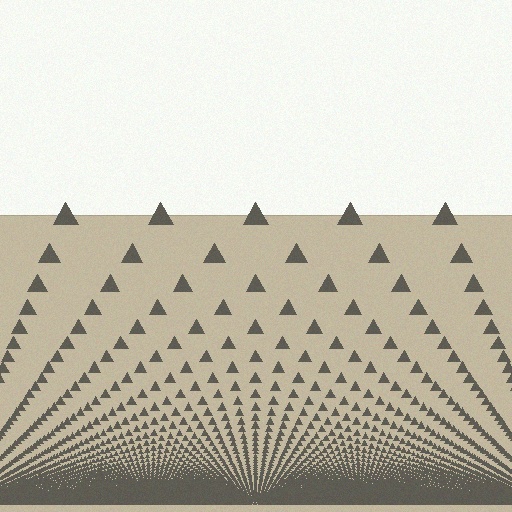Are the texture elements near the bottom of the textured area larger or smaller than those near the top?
Smaller. The gradient is inverted — elements near the bottom are smaller and denser.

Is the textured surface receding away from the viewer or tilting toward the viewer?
The surface appears to tilt toward the viewer. Texture elements get larger and sparser toward the top.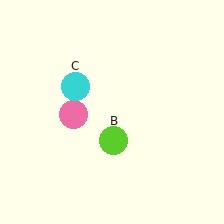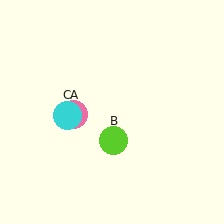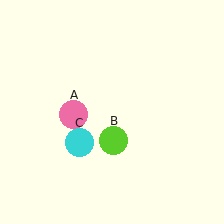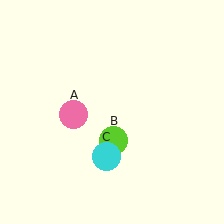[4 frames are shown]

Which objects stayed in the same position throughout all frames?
Pink circle (object A) and lime circle (object B) remained stationary.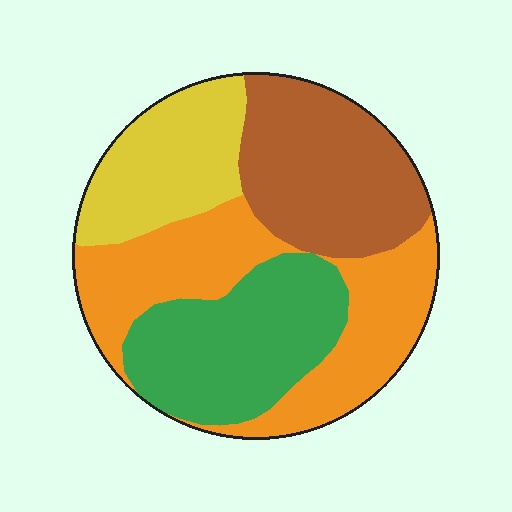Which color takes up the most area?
Orange, at roughly 35%.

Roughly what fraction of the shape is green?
Green covers 24% of the shape.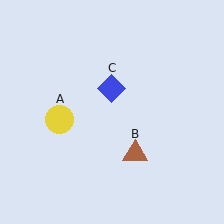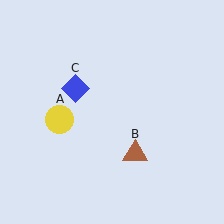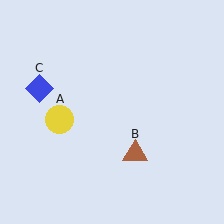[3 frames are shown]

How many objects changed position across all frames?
1 object changed position: blue diamond (object C).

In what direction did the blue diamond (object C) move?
The blue diamond (object C) moved left.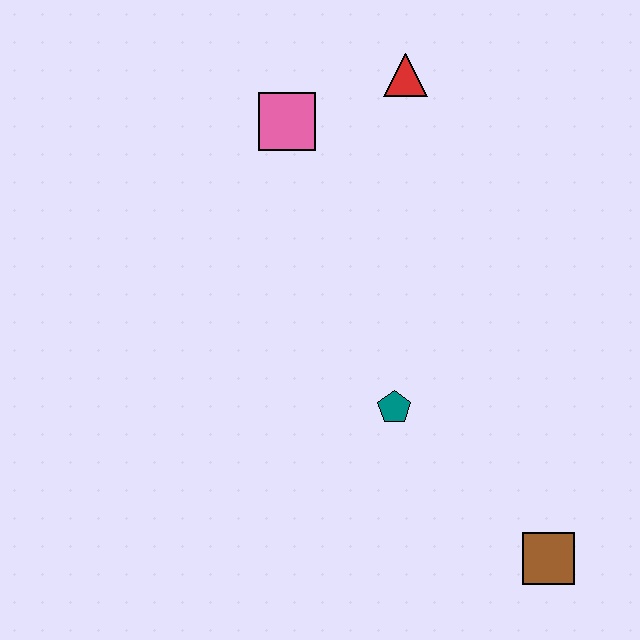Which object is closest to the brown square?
The teal pentagon is closest to the brown square.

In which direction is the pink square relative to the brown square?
The pink square is above the brown square.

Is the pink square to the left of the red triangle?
Yes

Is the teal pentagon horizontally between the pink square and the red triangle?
Yes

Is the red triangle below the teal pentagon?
No